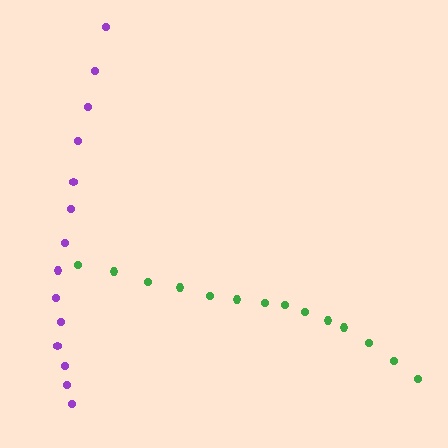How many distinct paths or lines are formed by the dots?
There are 2 distinct paths.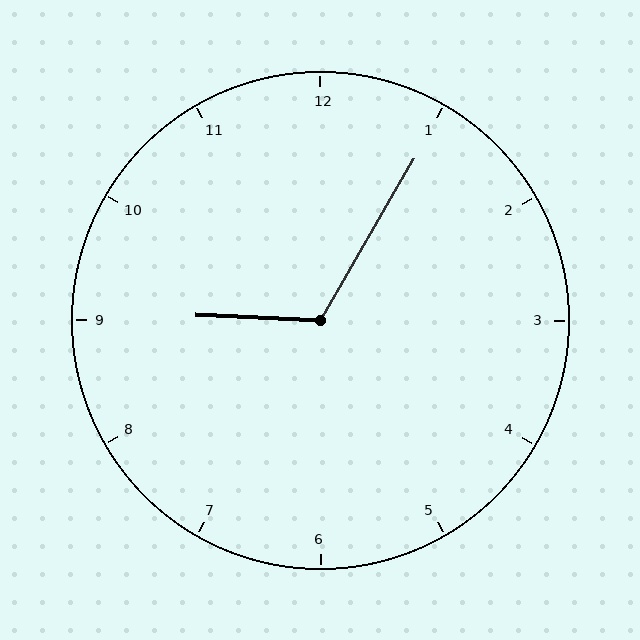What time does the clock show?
9:05.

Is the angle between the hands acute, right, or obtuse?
It is obtuse.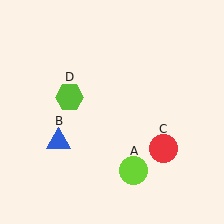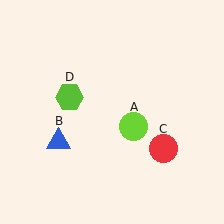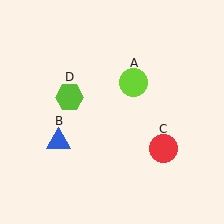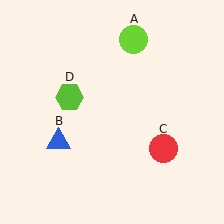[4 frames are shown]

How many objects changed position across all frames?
1 object changed position: lime circle (object A).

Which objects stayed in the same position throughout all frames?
Blue triangle (object B) and red circle (object C) and lime hexagon (object D) remained stationary.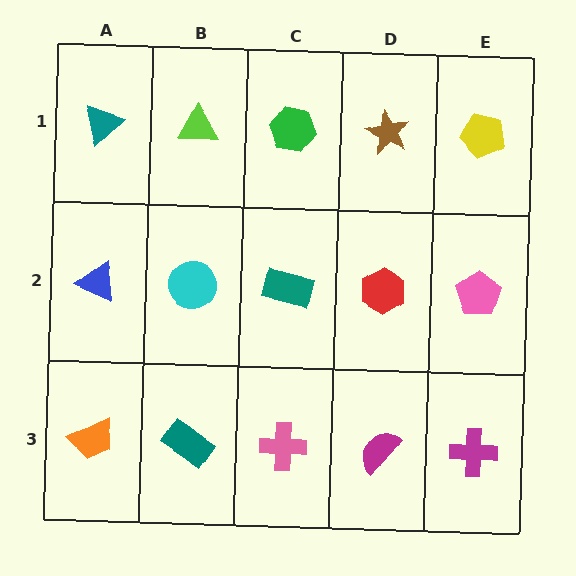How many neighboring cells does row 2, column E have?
3.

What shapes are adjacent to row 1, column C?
A teal rectangle (row 2, column C), a lime triangle (row 1, column B), a brown star (row 1, column D).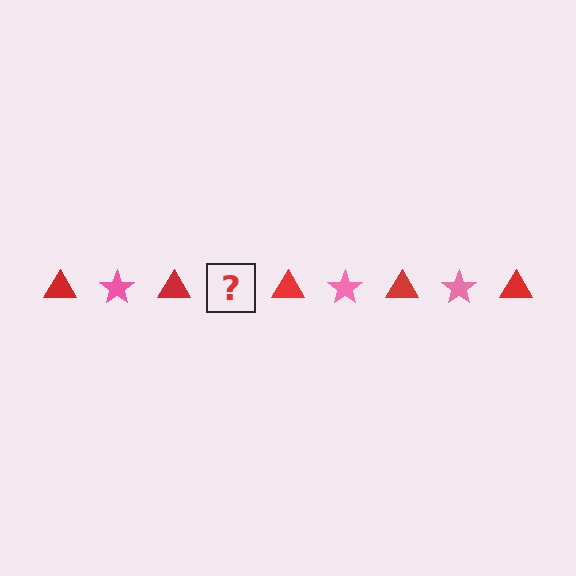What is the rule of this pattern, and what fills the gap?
The rule is that the pattern alternates between red triangle and pink star. The gap should be filled with a pink star.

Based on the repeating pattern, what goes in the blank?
The blank should be a pink star.